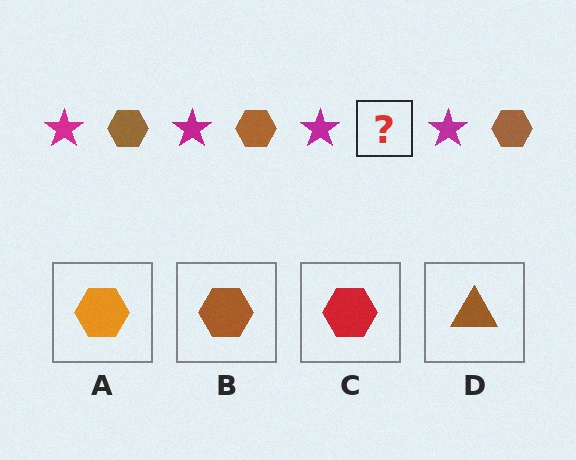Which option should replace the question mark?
Option B.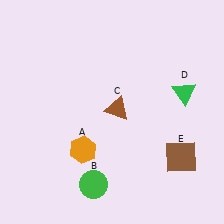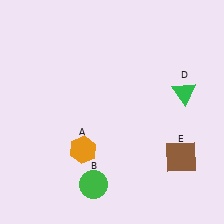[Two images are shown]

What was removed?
The brown triangle (C) was removed in Image 2.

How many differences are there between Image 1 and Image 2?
There is 1 difference between the two images.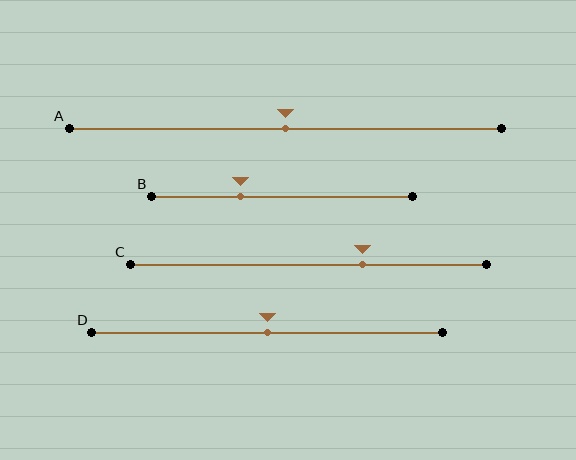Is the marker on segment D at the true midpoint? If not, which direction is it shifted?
Yes, the marker on segment D is at the true midpoint.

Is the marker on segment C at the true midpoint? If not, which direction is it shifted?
No, the marker on segment C is shifted to the right by about 15% of the segment length.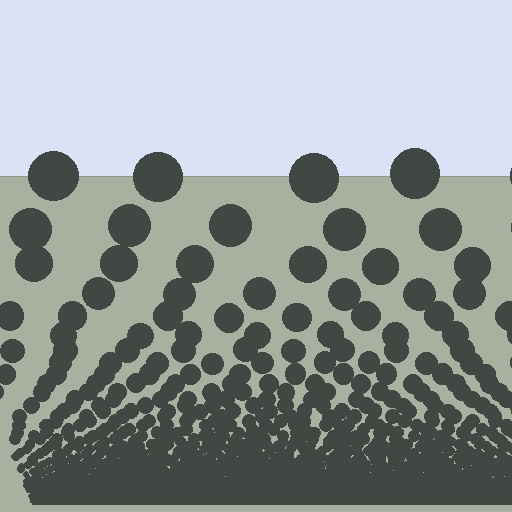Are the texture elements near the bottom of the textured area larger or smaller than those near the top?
Smaller. The gradient is inverted — elements near the bottom are smaller and denser.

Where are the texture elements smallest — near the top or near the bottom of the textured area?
Near the bottom.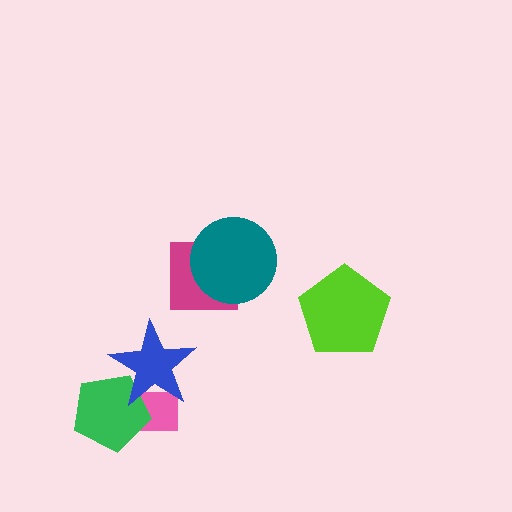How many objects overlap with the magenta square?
1 object overlaps with the magenta square.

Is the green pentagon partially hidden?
Yes, it is partially covered by another shape.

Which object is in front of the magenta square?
The teal circle is in front of the magenta square.